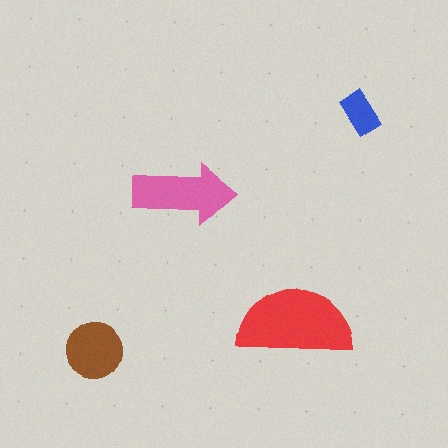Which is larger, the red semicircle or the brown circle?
The red semicircle.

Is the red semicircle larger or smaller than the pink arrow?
Larger.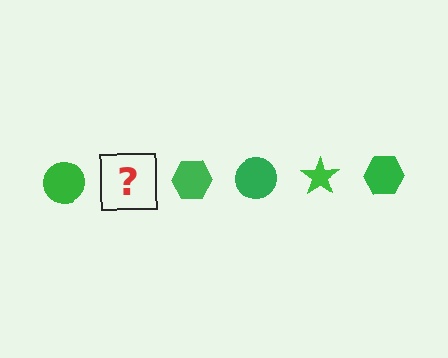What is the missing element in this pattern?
The missing element is a green star.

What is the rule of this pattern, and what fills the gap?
The rule is that the pattern cycles through circle, star, hexagon shapes in green. The gap should be filled with a green star.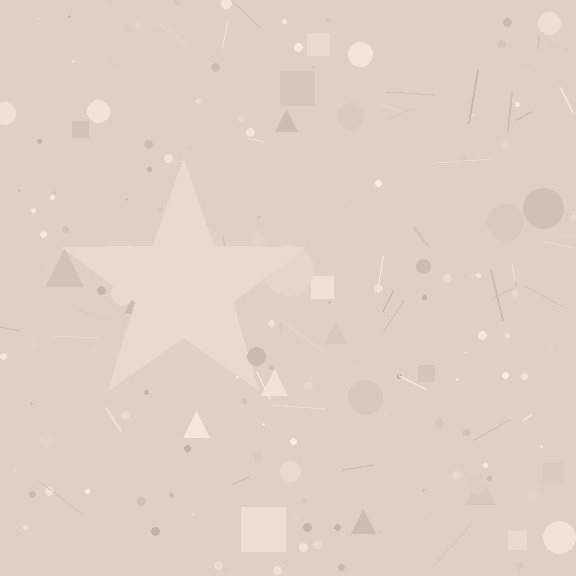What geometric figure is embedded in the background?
A star is embedded in the background.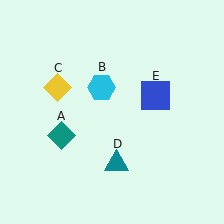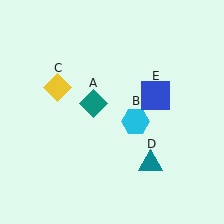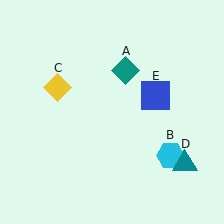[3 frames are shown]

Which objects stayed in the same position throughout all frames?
Yellow diamond (object C) and blue square (object E) remained stationary.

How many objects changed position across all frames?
3 objects changed position: teal diamond (object A), cyan hexagon (object B), teal triangle (object D).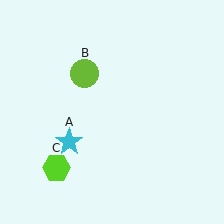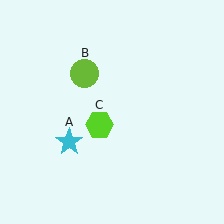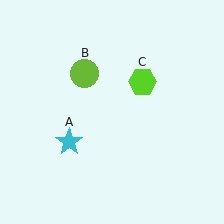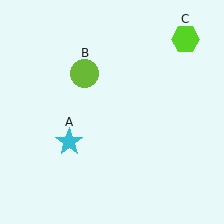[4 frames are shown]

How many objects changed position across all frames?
1 object changed position: lime hexagon (object C).